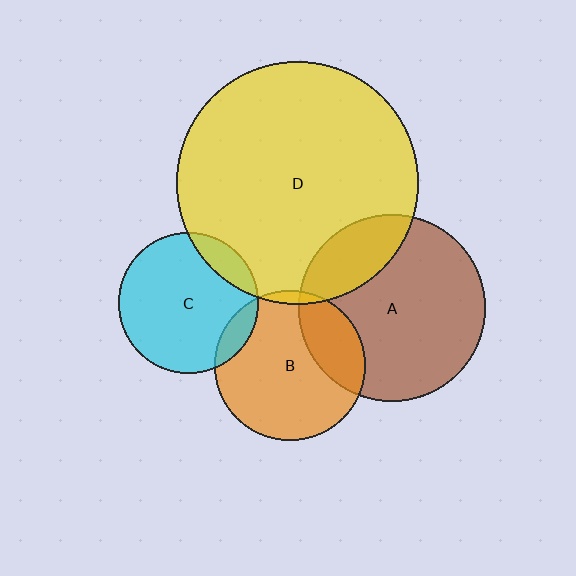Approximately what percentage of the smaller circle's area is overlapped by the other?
Approximately 20%.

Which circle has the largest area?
Circle D (yellow).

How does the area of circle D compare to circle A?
Approximately 1.7 times.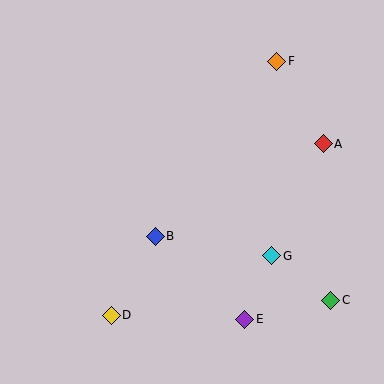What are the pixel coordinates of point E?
Point E is at (245, 319).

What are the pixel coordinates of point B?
Point B is at (155, 236).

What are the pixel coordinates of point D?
Point D is at (111, 315).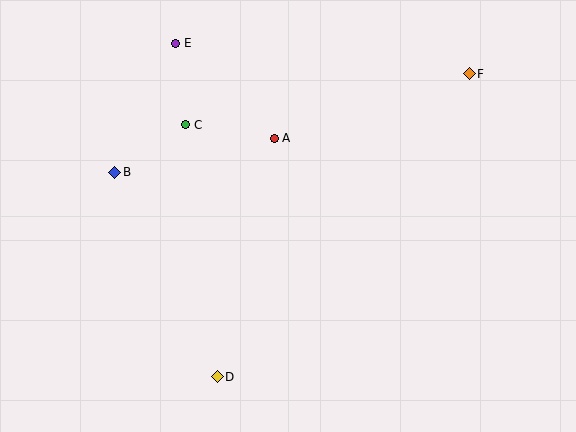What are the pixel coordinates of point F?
Point F is at (469, 74).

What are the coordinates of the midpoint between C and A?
The midpoint between C and A is at (230, 131).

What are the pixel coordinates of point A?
Point A is at (274, 138).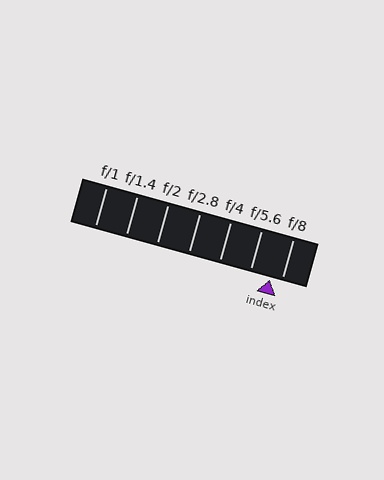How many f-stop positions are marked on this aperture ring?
There are 7 f-stop positions marked.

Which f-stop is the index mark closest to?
The index mark is closest to f/8.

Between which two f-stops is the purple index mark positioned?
The index mark is between f/5.6 and f/8.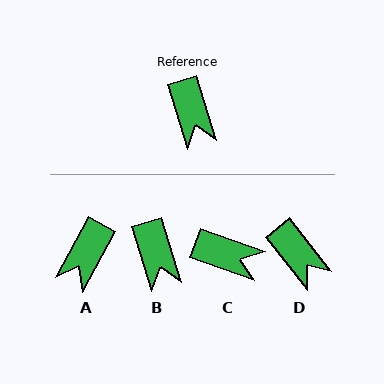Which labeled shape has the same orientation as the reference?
B.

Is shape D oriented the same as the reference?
No, it is off by about 22 degrees.